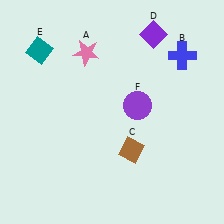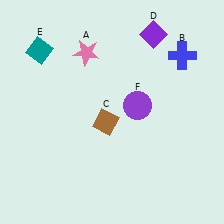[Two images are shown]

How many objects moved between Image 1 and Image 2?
1 object moved between the two images.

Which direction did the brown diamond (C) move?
The brown diamond (C) moved up.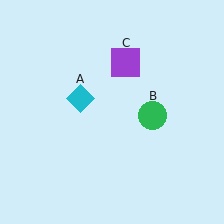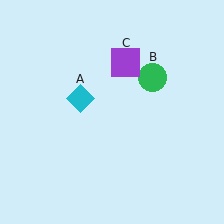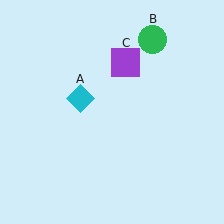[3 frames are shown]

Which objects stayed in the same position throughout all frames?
Cyan diamond (object A) and purple square (object C) remained stationary.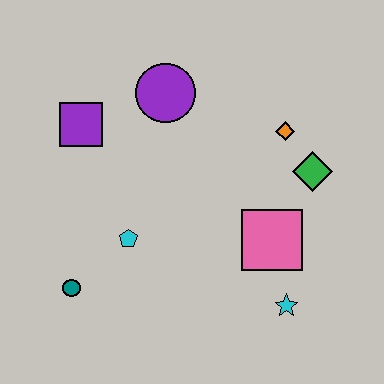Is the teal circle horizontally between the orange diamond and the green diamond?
No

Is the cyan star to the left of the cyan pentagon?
No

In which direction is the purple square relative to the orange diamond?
The purple square is to the left of the orange diamond.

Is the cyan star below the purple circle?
Yes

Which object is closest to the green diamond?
The orange diamond is closest to the green diamond.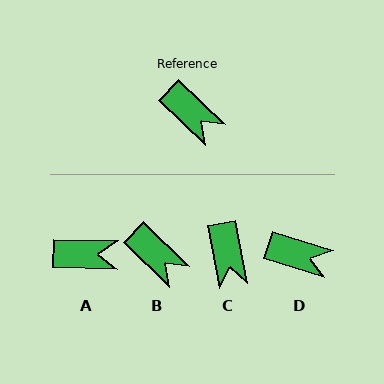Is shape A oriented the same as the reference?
No, it is off by about 42 degrees.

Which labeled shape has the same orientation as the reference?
B.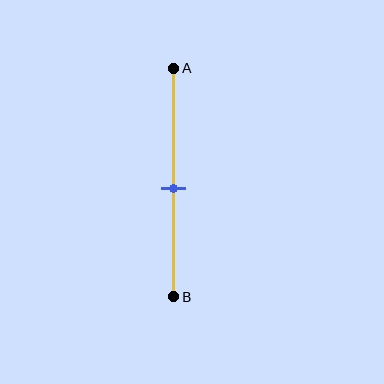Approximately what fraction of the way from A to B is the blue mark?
The blue mark is approximately 55% of the way from A to B.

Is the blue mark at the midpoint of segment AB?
Yes, the mark is approximately at the midpoint.